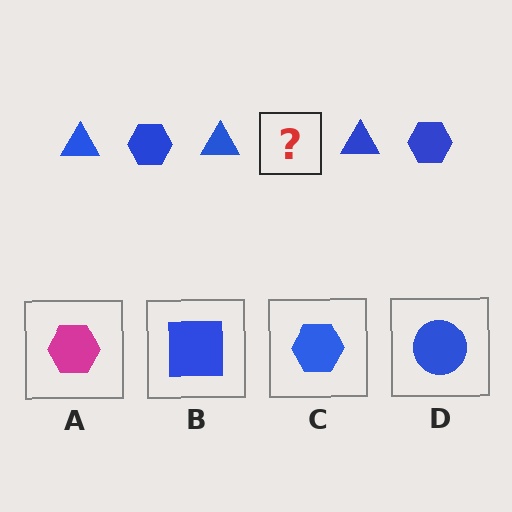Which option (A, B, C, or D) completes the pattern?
C.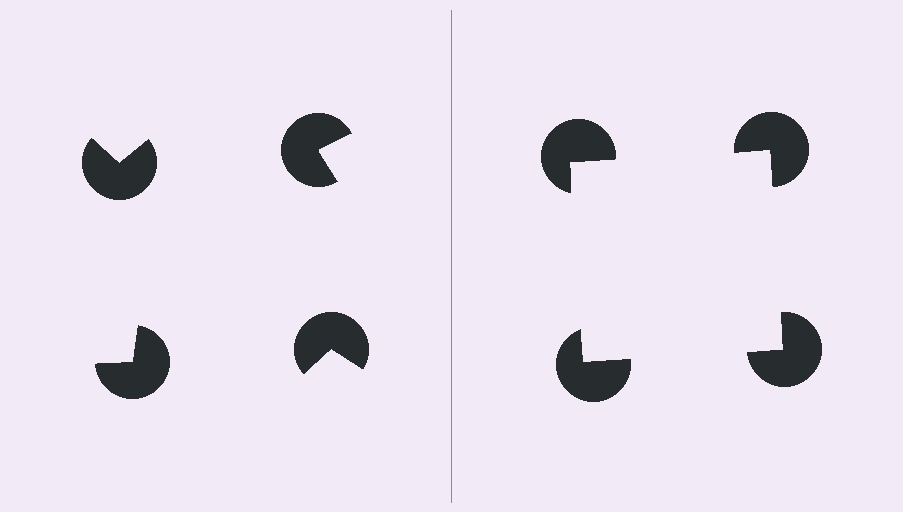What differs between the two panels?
The pac-man discs are positioned identically on both sides; only the wedge orientations differ. On the right they align to a square; on the left they are misaligned.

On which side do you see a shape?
An illusory square appears on the right side. On the left side the wedge cuts are rotated, so no coherent shape forms.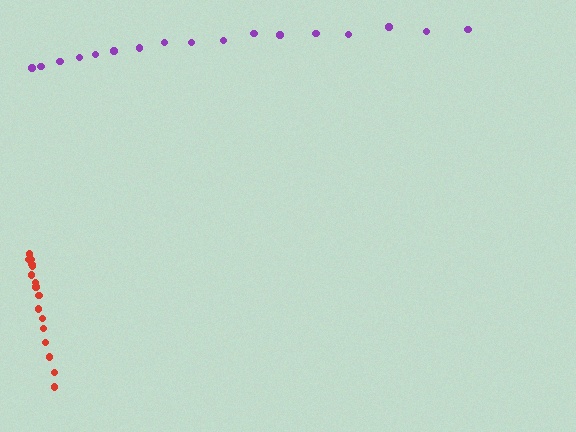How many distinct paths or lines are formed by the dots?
There are 2 distinct paths.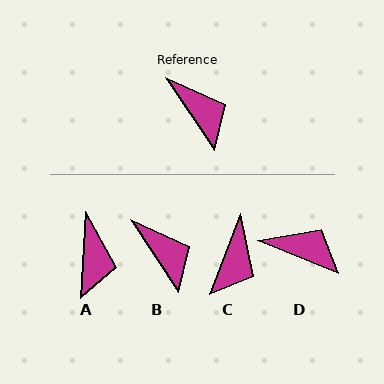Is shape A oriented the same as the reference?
No, it is off by about 37 degrees.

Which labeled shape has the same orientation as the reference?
B.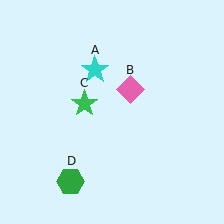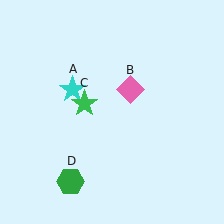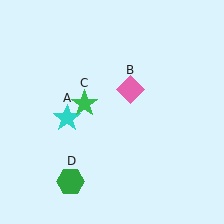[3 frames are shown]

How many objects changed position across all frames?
1 object changed position: cyan star (object A).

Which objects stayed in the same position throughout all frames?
Pink diamond (object B) and green star (object C) and green hexagon (object D) remained stationary.